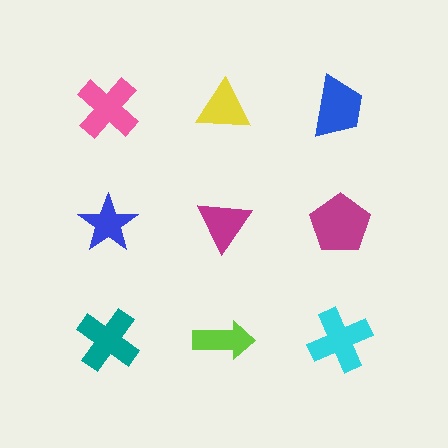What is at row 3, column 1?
A teal cross.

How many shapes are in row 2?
3 shapes.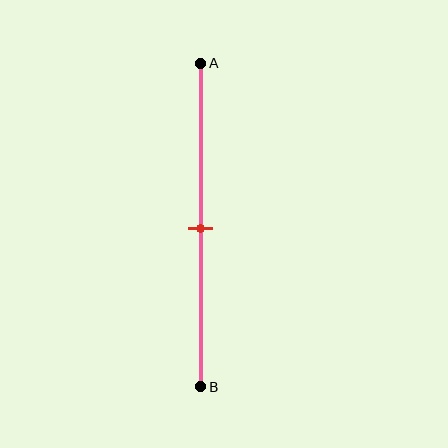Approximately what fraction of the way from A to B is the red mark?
The red mark is approximately 50% of the way from A to B.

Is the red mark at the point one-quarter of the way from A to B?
No, the mark is at about 50% from A, not at the 25% one-quarter point.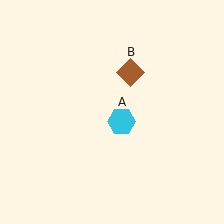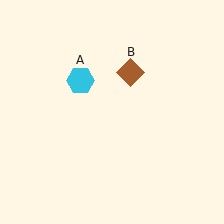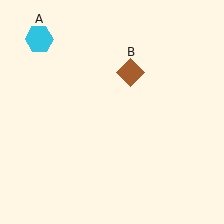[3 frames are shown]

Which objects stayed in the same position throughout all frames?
Brown diamond (object B) remained stationary.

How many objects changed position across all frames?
1 object changed position: cyan hexagon (object A).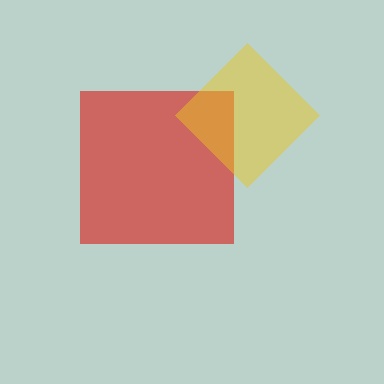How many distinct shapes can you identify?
There are 2 distinct shapes: a red square, a yellow diamond.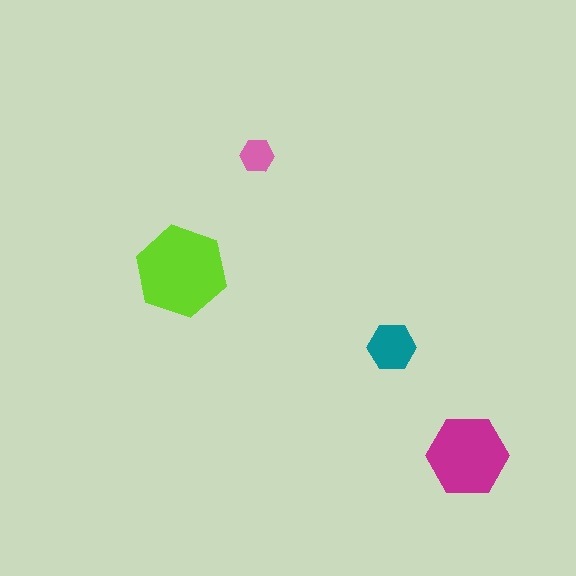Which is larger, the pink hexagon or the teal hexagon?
The teal one.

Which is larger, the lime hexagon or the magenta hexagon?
The lime one.